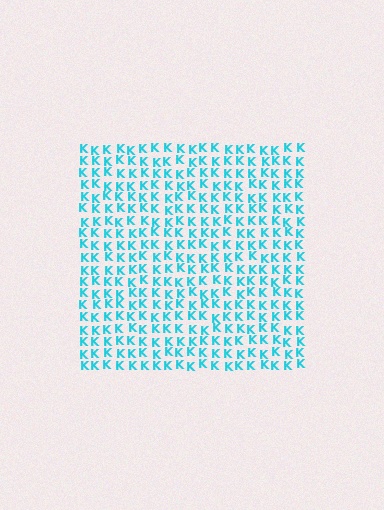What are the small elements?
The small elements are letter K's.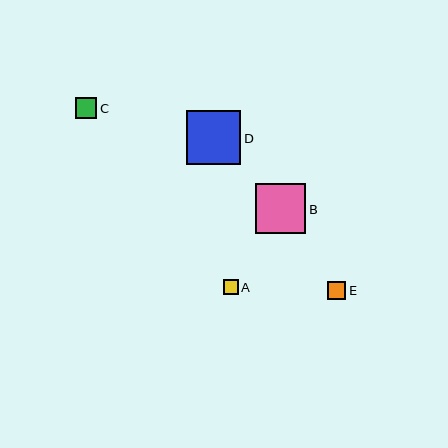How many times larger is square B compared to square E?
Square B is approximately 2.8 times the size of square E.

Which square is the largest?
Square D is the largest with a size of approximately 55 pixels.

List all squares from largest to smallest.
From largest to smallest: D, B, C, E, A.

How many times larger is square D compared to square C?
Square D is approximately 2.5 times the size of square C.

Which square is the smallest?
Square A is the smallest with a size of approximately 15 pixels.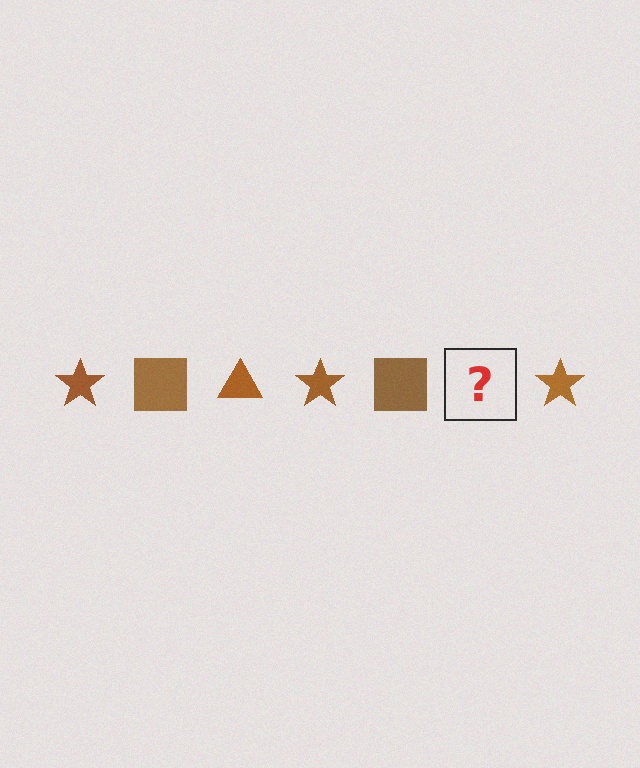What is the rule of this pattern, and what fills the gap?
The rule is that the pattern cycles through star, square, triangle shapes in brown. The gap should be filled with a brown triangle.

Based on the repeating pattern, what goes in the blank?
The blank should be a brown triangle.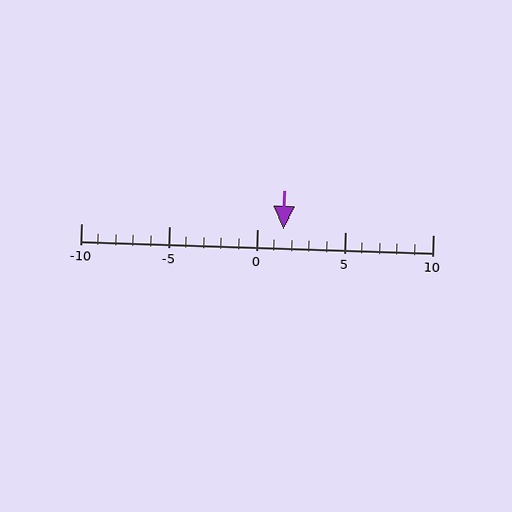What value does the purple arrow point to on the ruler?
The purple arrow points to approximately 2.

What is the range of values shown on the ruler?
The ruler shows values from -10 to 10.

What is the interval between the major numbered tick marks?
The major tick marks are spaced 5 units apart.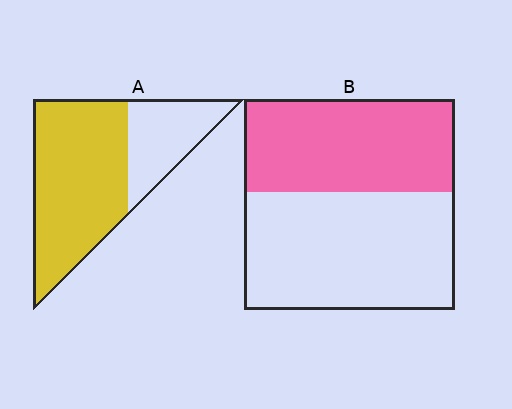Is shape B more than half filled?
No.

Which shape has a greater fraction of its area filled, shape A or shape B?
Shape A.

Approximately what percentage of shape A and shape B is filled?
A is approximately 70% and B is approximately 45%.